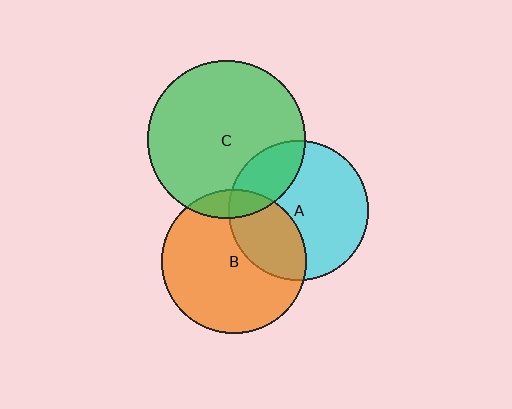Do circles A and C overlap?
Yes.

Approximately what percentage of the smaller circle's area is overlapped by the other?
Approximately 25%.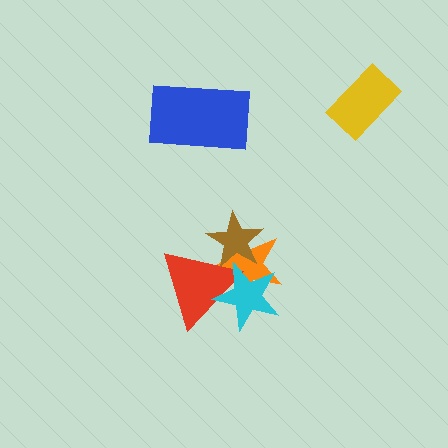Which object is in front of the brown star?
The cyan star is in front of the brown star.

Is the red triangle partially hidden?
Yes, it is partially covered by another shape.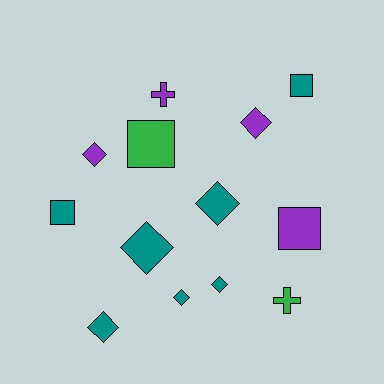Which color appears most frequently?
Teal, with 7 objects.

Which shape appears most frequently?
Diamond, with 7 objects.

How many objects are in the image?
There are 13 objects.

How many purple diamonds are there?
There are 2 purple diamonds.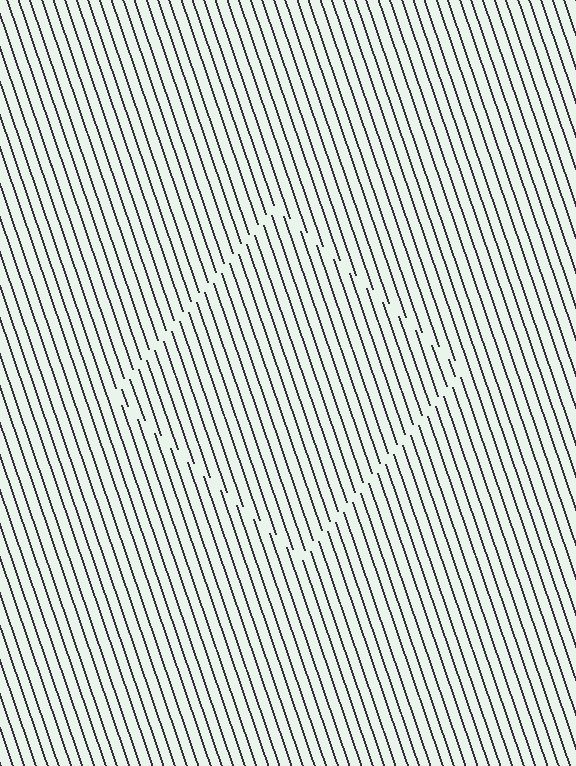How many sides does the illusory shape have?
4 sides — the line-ends trace a square.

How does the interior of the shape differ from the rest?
The interior of the shape contains the same grating, shifted by half a period — the contour is defined by the phase discontinuity where line-ends from the inner and outer gratings abut.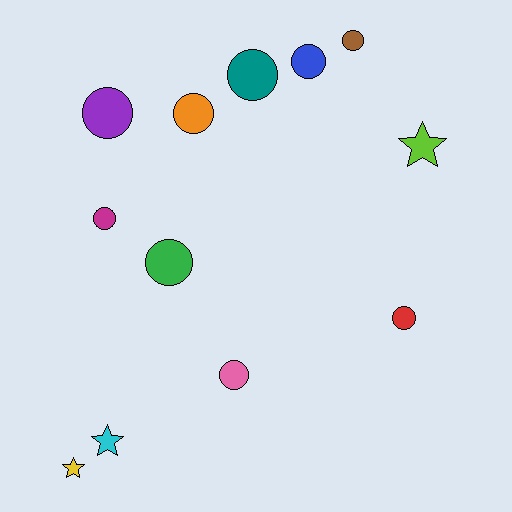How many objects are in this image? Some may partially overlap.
There are 12 objects.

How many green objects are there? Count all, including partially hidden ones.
There is 1 green object.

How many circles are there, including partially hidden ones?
There are 9 circles.